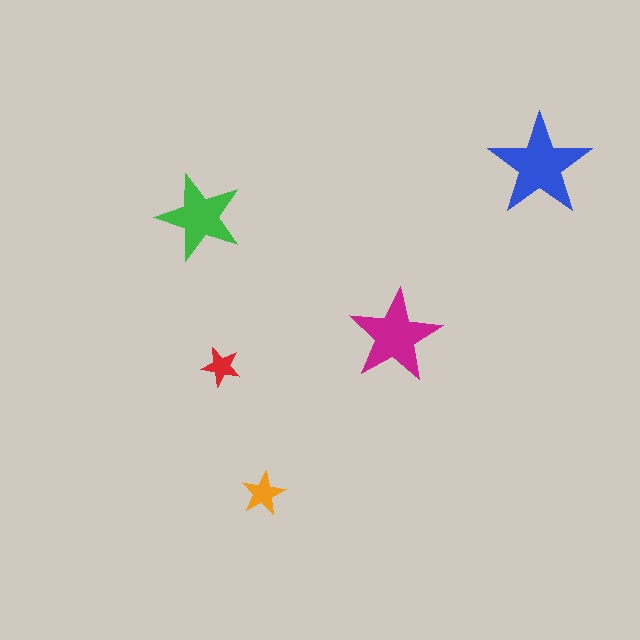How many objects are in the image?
There are 5 objects in the image.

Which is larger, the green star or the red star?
The green one.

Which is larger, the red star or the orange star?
The orange one.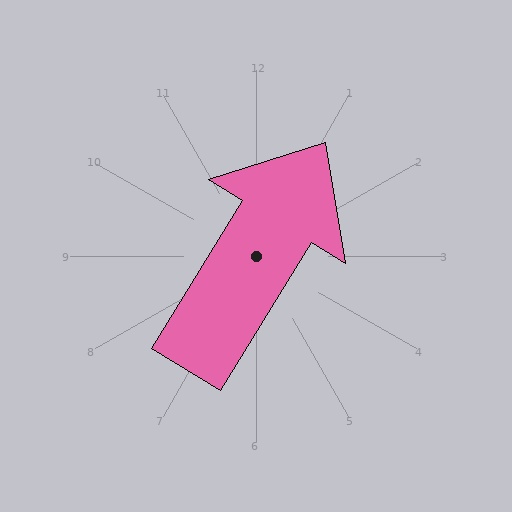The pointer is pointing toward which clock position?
Roughly 1 o'clock.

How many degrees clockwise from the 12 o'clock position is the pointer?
Approximately 32 degrees.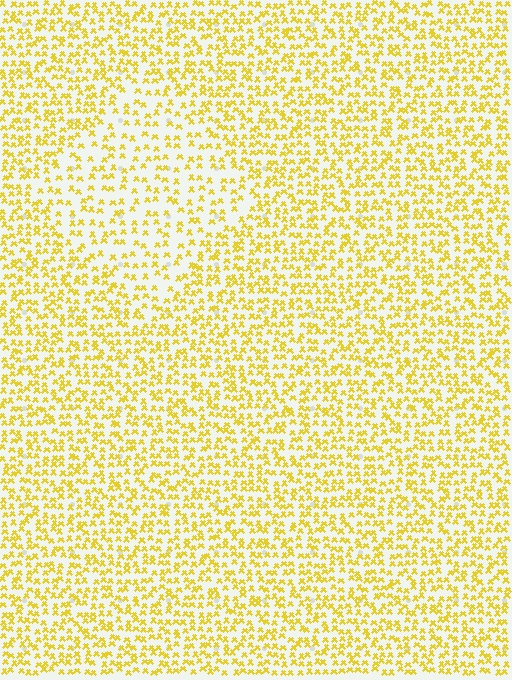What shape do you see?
I see a diamond.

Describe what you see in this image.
The image contains small yellow elements arranged at two different densities. A diamond-shaped region is visible where the elements are less densely packed than the surrounding area.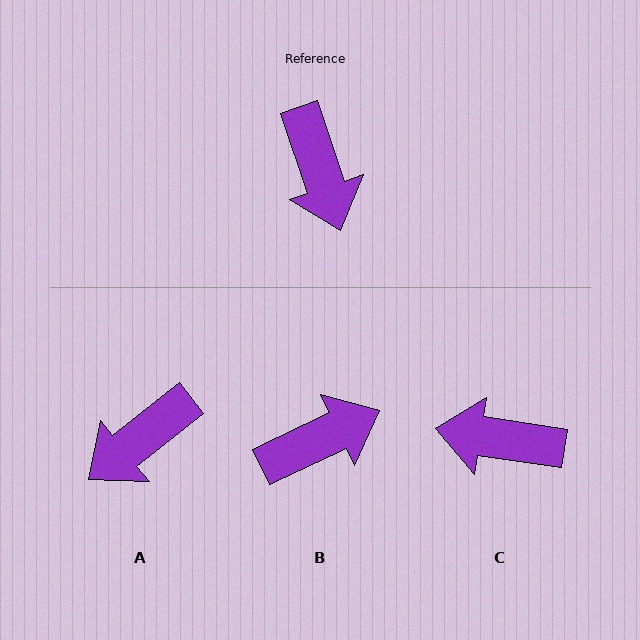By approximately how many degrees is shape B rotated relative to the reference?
Approximately 97 degrees counter-clockwise.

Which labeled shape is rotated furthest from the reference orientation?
C, about 117 degrees away.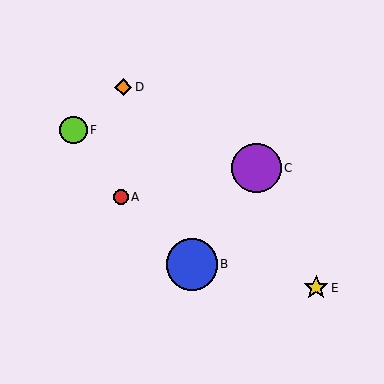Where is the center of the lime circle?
The center of the lime circle is at (73, 130).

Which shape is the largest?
The blue circle (labeled B) is the largest.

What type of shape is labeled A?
Shape A is a red circle.